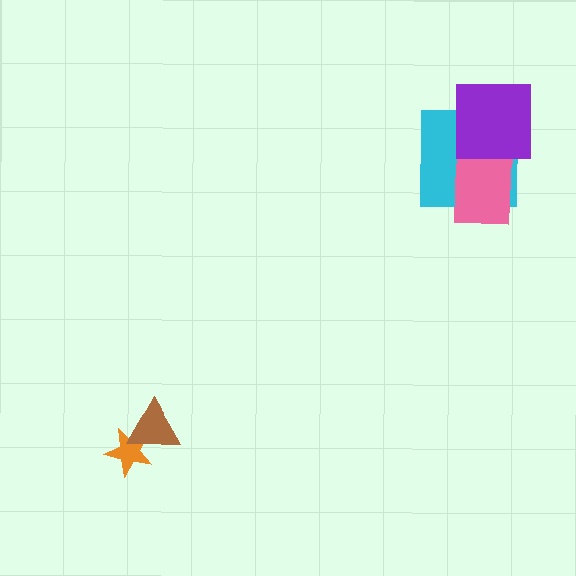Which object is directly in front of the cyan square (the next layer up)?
The pink rectangle is directly in front of the cyan square.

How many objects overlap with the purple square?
2 objects overlap with the purple square.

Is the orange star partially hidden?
Yes, it is partially covered by another shape.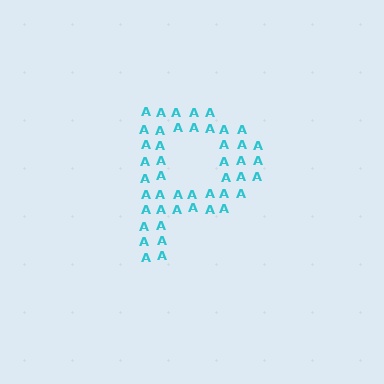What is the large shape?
The large shape is the letter P.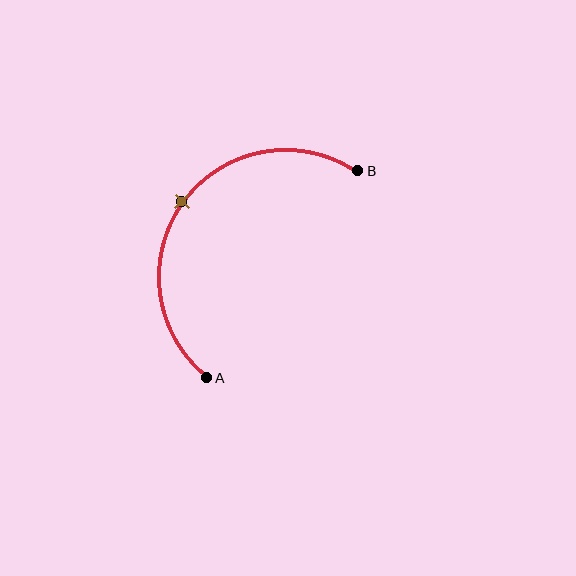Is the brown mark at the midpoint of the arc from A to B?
Yes. The brown mark lies on the arc at equal arc-length from both A and B — it is the arc midpoint.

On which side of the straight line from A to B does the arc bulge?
The arc bulges above and to the left of the straight line connecting A and B.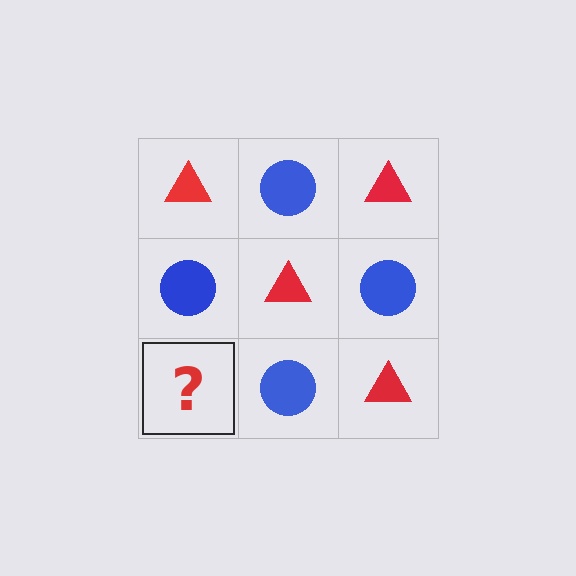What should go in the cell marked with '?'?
The missing cell should contain a red triangle.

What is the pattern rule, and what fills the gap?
The rule is that it alternates red triangle and blue circle in a checkerboard pattern. The gap should be filled with a red triangle.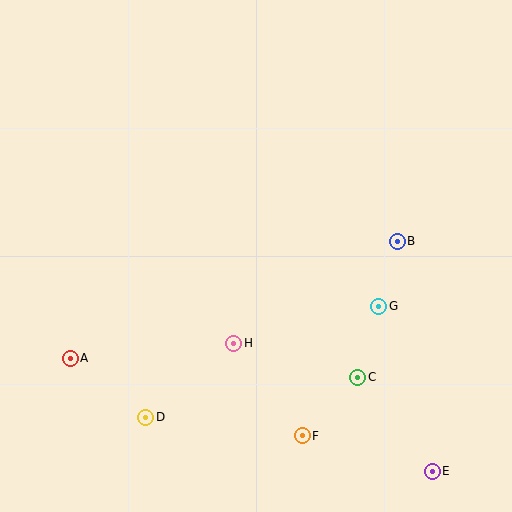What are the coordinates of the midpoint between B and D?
The midpoint between B and D is at (271, 329).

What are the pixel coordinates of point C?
Point C is at (358, 377).